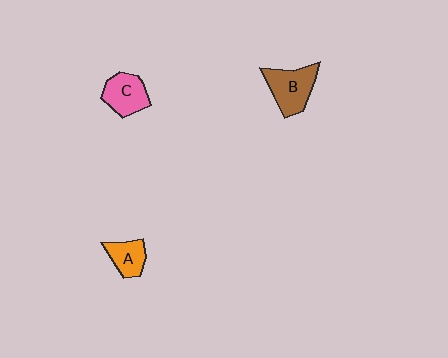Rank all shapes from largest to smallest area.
From largest to smallest: B (brown), C (pink), A (orange).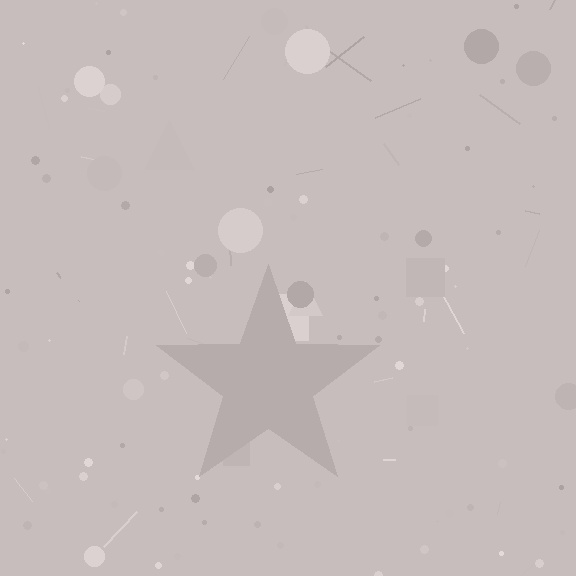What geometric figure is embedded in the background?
A star is embedded in the background.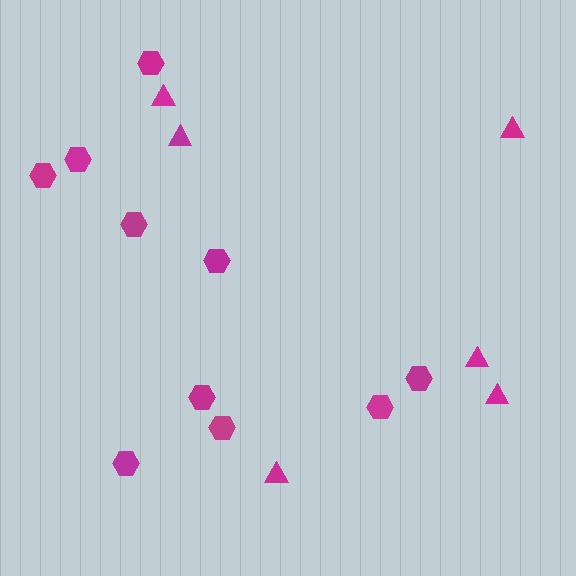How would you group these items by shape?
There are 2 groups: one group of hexagons (10) and one group of triangles (6).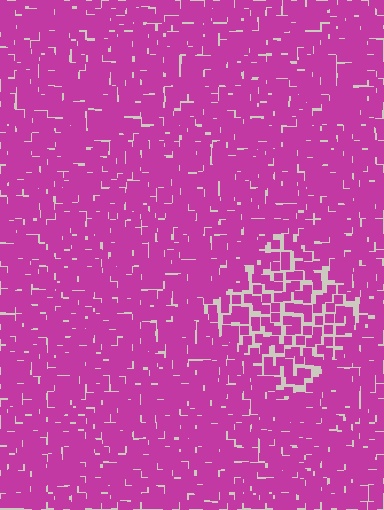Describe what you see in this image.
The image contains small magenta elements arranged at two different densities. A diamond-shaped region is visible where the elements are less densely packed than the surrounding area.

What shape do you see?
I see a diamond.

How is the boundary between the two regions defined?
The boundary is defined by a change in element density (approximately 1.8x ratio). All elements are the same color, size, and shape.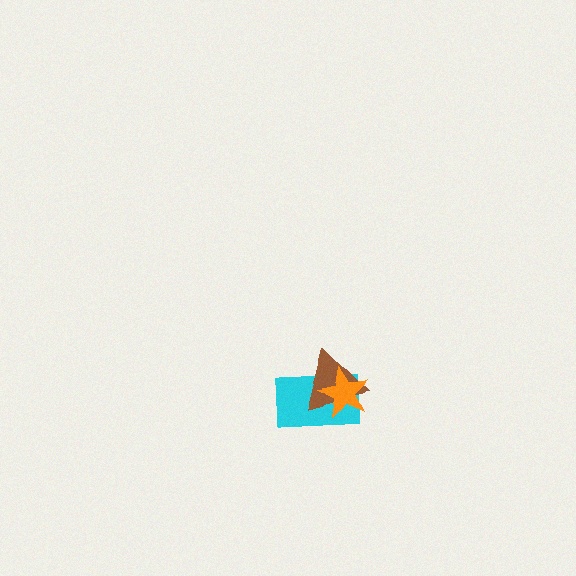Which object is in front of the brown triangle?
The orange star is in front of the brown triangle.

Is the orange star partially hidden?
No, no other shape covers it.